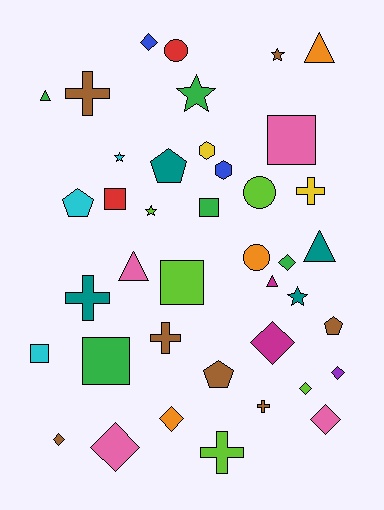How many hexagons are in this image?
There are 2 hexagons.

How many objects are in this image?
There are 40 objects.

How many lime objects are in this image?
There are 5 lime objects.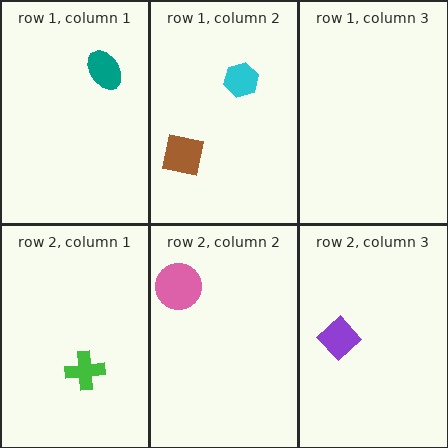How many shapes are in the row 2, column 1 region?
1.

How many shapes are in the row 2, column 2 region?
1.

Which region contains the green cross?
The row 2, column 1 region.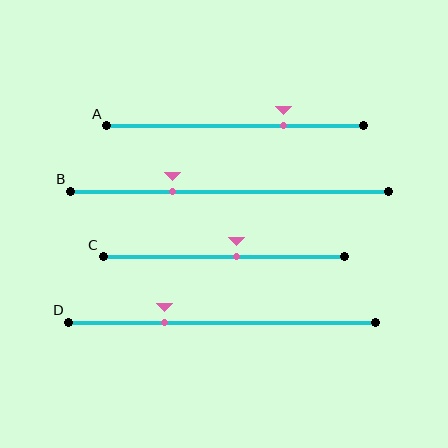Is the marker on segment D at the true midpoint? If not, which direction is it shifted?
No, the marker on segment D is shifted to the left by about 19% of the segment length.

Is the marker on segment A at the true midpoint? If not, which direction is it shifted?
No, the marker on segment A is shifted to the right by about 19% of the segment length.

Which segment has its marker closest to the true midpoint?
Segment C has its marker closest to the true midpoint.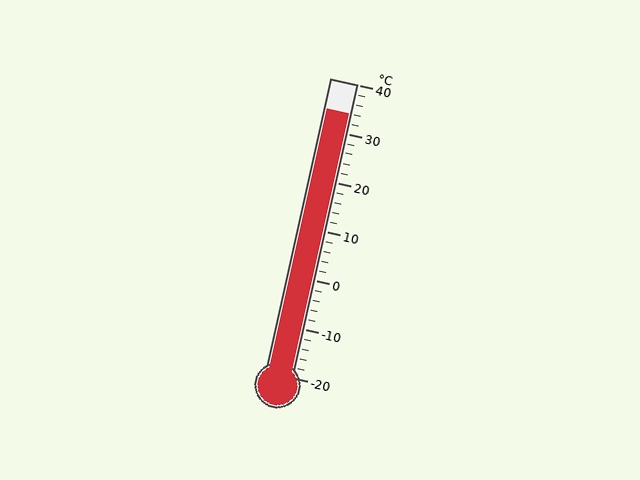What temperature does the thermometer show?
The thermometer shows approximately 34°C.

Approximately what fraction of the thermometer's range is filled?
The thermometer is filled to approximately 90% of its range.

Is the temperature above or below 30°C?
The temperature is above 30°C.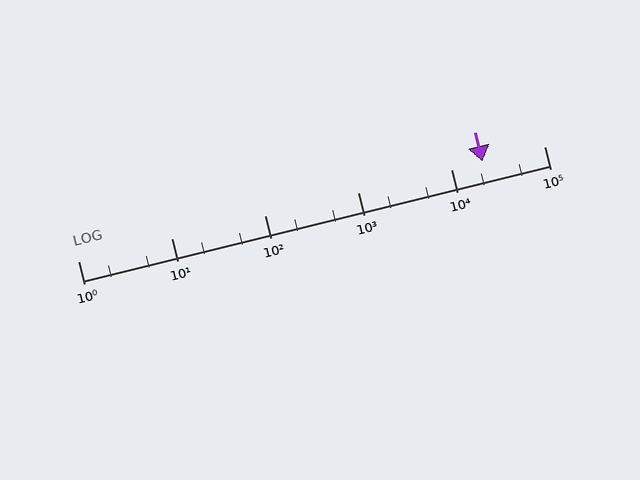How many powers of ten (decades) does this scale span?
The scale spans 5 decades, from 1 to 100000.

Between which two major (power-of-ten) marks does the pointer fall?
The pointer is between 10000 and 100000.